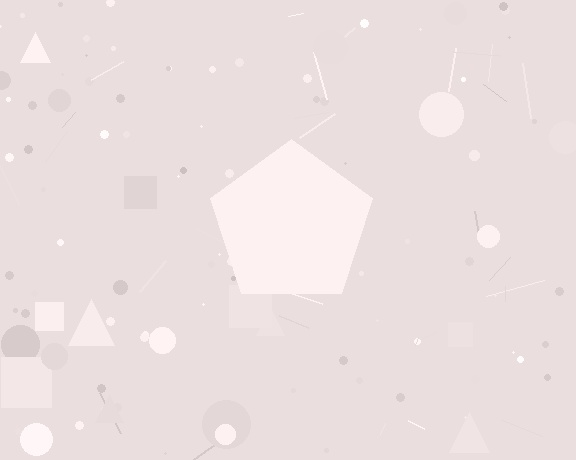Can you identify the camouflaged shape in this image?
The camouflaged shape is a pentagon.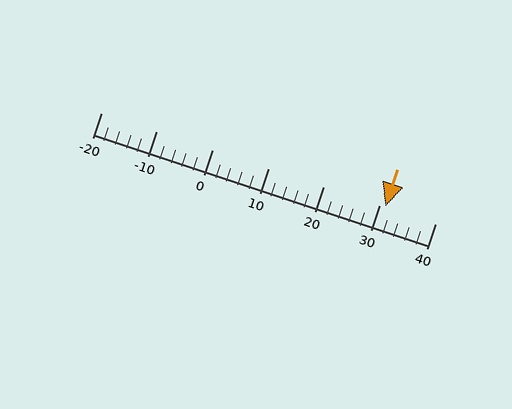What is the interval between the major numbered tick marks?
The major tick marks are spaced 10 units apart.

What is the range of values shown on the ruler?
The ruler shows values from -20 to 40.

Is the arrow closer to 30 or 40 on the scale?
The arrow is closer to 30.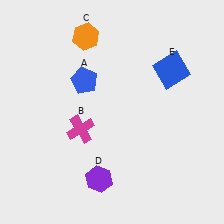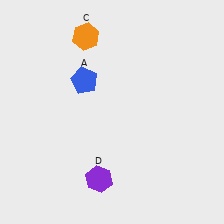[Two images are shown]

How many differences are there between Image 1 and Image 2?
There are 2 differences between the two images.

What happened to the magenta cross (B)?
The magenta cross (B) was removed in Image 2. It was in the bottom-left area of Image 1.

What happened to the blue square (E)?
The blue square (E) was removed in Image 2. It was in the top-right area of Image 1.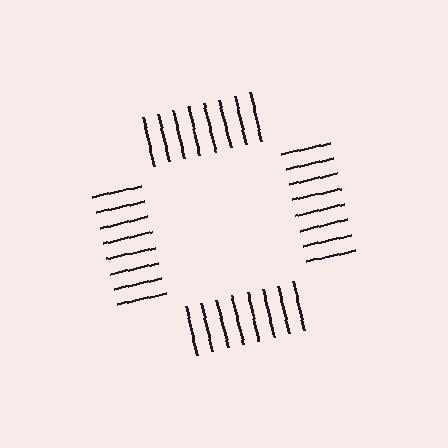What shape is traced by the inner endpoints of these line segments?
An illusory square — the line segments terminate on its edges but no continuous stroke is drawn.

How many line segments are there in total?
32 — 8 along each of the 4 edges.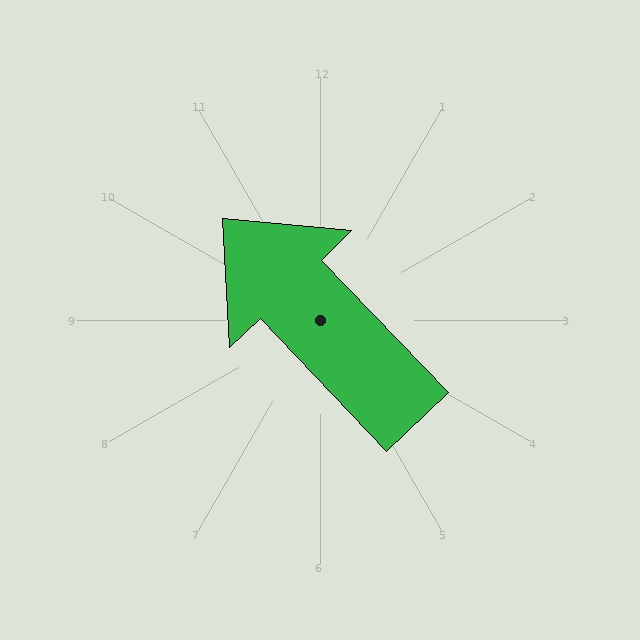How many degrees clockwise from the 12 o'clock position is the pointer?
Approximately 316 degrees.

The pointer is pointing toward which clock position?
Roughly 11 o'clock.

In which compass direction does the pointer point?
Northwest.